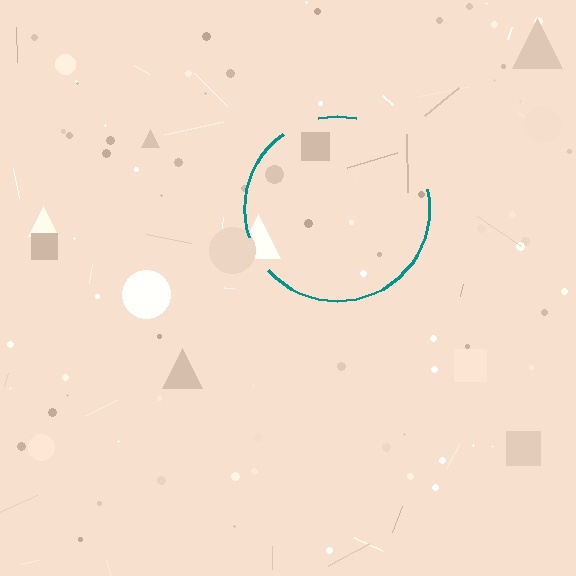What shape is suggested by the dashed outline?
The dashed outline suggests a circle.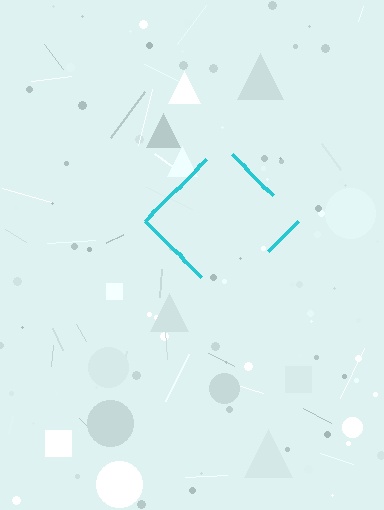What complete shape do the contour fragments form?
The contour fragments form a diamond.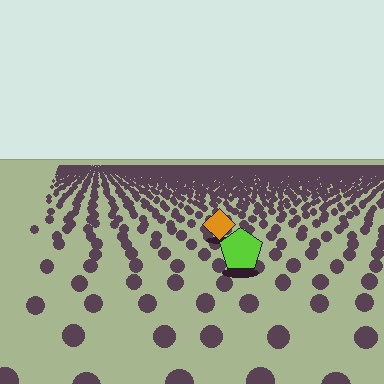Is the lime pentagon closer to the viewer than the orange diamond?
Yes. The lime pentagon is closer — you can tell from the texture gradient: the ground texture is coarser near it.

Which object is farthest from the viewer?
The orange diamond is farthest from the viewer. It appears smaller and the ground texture around it is denser.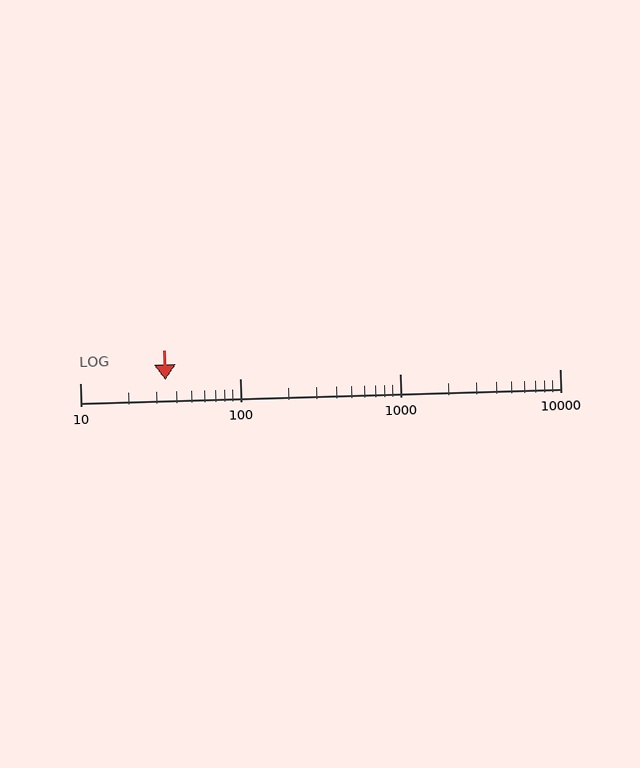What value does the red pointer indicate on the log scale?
The pointer indicates approximately 34.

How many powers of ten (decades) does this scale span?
The scale spans 3 decades, from 10 to 10000.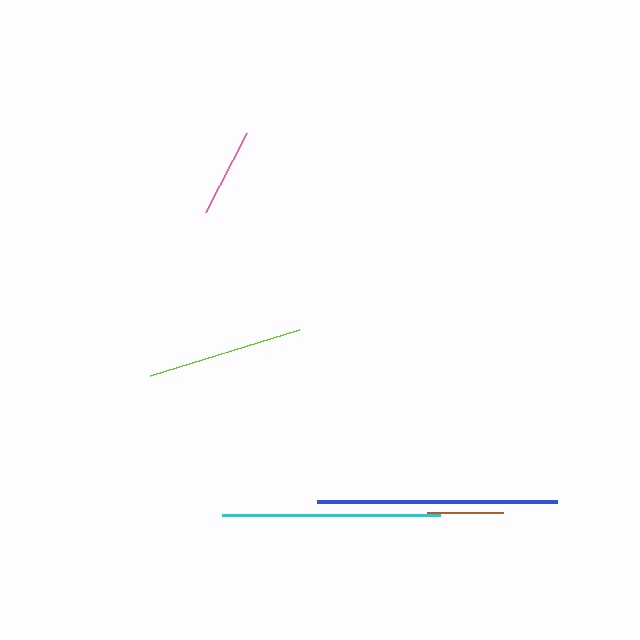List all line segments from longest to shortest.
From longest to shortest: blue, cyan, lime, pink, brown.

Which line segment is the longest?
The blue line is the longest at approximately 240 pixels.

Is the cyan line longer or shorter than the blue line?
The blue line is longer than the cyan line.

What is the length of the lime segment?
The lime segment is approximately 156 pixels long.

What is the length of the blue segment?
The blue segment is approximately 240 pixels long.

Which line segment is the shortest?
The brown line is the shortest at approximately 76 pixels.